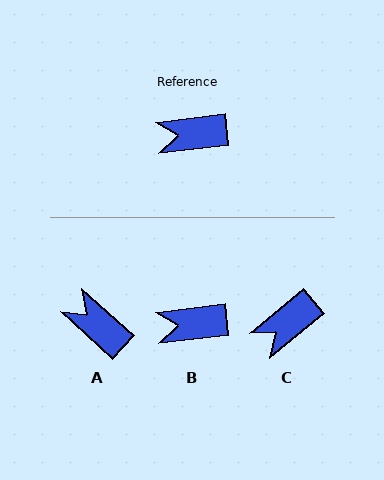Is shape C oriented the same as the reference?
No, it is off by about 32 degrees.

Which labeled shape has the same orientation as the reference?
B.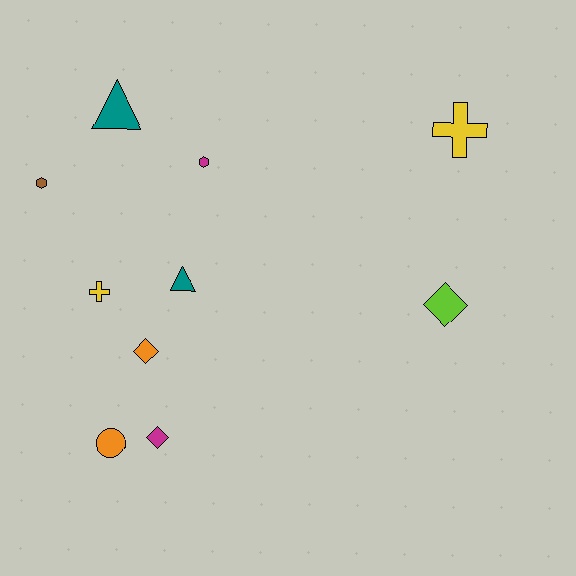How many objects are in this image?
There are 10 objects.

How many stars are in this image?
There are no stars.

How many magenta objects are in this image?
There are 2 magenta objects.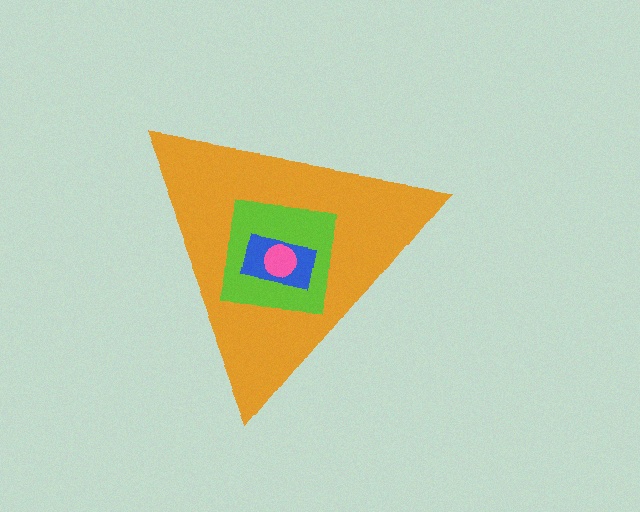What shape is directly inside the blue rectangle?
The pink circle.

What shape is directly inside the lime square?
The blue rectangle.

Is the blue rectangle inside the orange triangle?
Yes.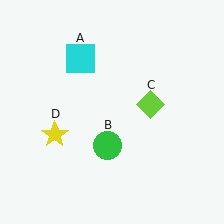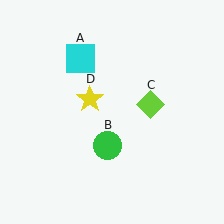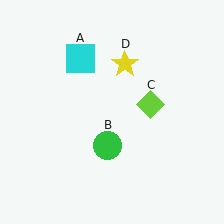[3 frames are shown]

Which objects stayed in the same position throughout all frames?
Cyan square (object A) and green circle (object B) and lime diamond (object C) remained stationary.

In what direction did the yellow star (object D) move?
The yellow star (object D) moved up and to the right.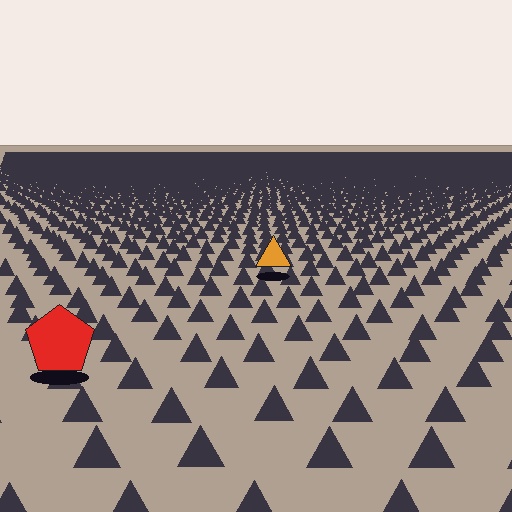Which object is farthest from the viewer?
The orange triangle is farthest from the viewer. It appears smaller and the ground texture around it is denser.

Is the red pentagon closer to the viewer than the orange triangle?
Yes. The red pentagon is closer — you can tell from the texture gradient: the ground texture is coarser near it.